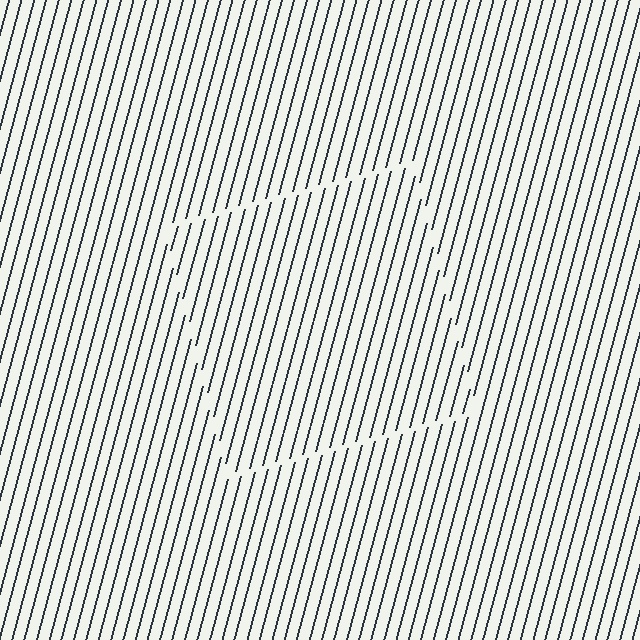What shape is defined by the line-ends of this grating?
An illusory square. The interior of the shape contains the same grating, shifted by half a period — the contour is defined by the phase discontinuity where line-ends from the inner and outer gratings abut.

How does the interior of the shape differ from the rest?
The interior of the shape contains the same grating, shifted by half a period — the contour is defined by the phase discontinuity where line-ends from the inner and outer gratings abut.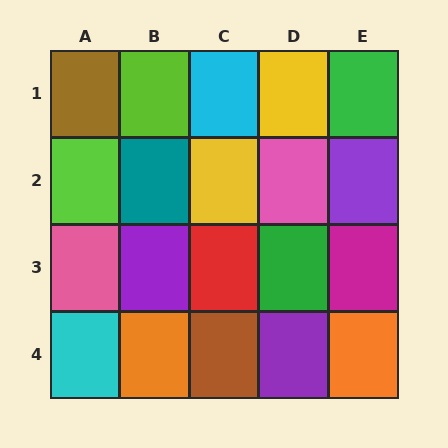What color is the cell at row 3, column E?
Magenta.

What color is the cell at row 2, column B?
Teal.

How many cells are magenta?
1 cell is magenta.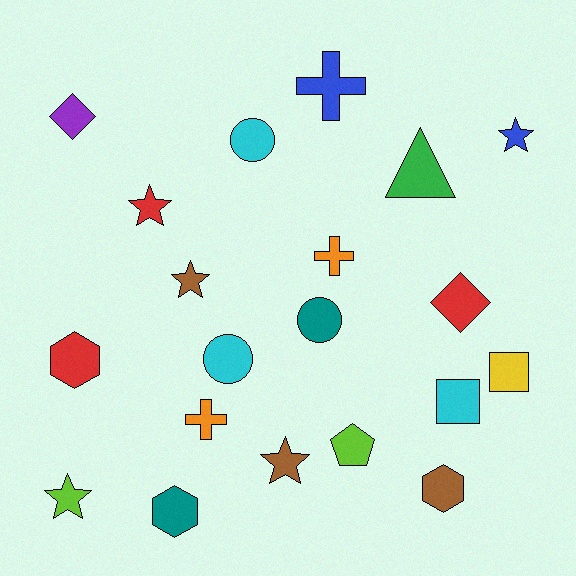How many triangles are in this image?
There is 1 triangle.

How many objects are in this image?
There are 20 objects.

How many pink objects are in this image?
There are no pink objects.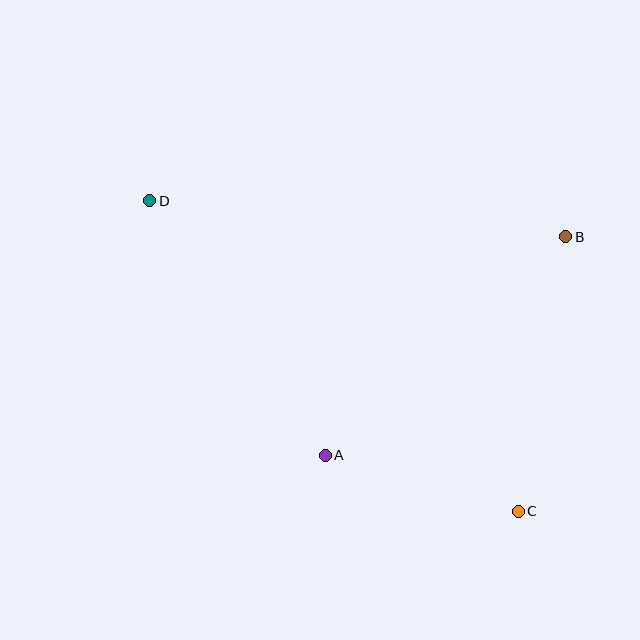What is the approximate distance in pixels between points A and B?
The distance between A and B is approximately 325 pixels.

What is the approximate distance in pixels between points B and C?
The distance between B and C is approximately 278 pixels.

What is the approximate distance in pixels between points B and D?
The distance between B and D is approximately 418 pixels.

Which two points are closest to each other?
Points A and C are closest to each other.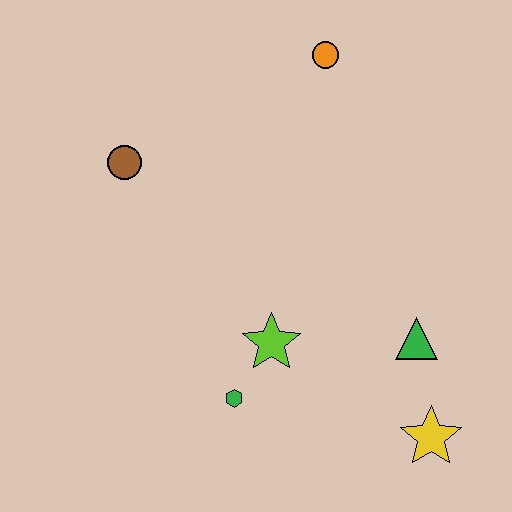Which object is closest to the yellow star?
The green triangle is closest to the yellow star.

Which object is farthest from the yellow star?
The brown circle is farthest from the yellow star.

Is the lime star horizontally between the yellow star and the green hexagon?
Yes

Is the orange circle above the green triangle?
Yes